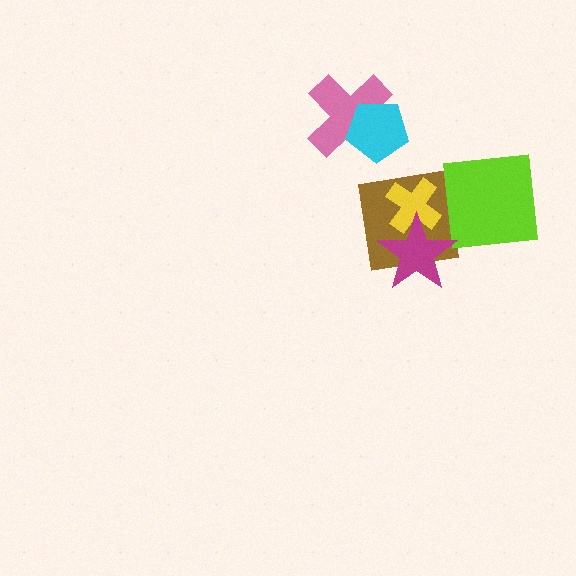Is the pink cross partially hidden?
Yes, it is partially covered by another shape.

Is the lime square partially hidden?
No, no other shape covers it.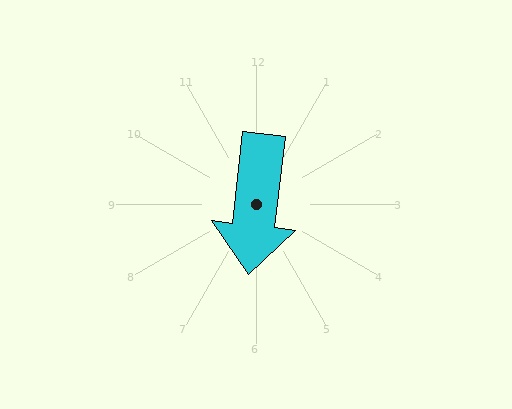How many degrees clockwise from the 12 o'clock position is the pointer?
Approximately 186 degrees.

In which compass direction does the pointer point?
South.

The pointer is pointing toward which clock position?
Roughly 6 o'clock.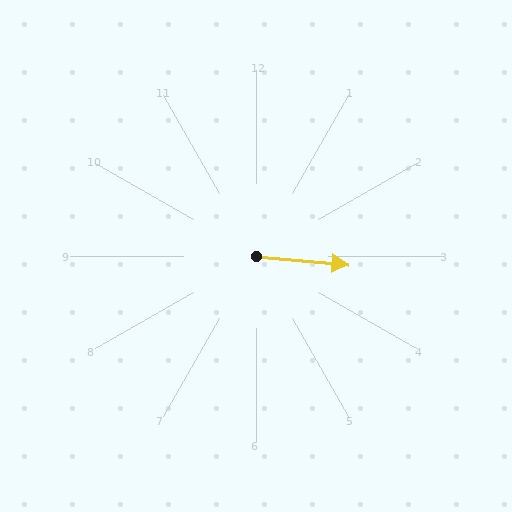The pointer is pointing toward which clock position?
Roughly 3 o'clock.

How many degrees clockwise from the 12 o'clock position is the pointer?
Approximately 95 degrees.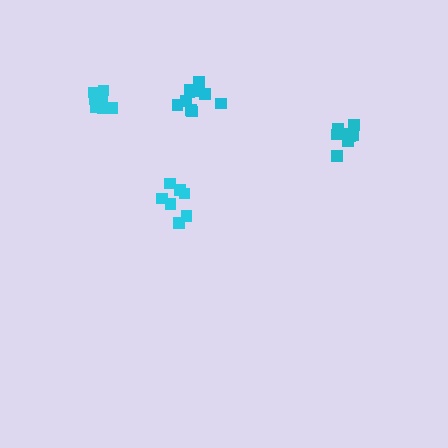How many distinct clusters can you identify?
There are 4 distinct clusters.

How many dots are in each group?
Group 1: 9 dots, Group 2: 8 dots, Group 3: 8 dots, Group 4: 10 dots (35 total).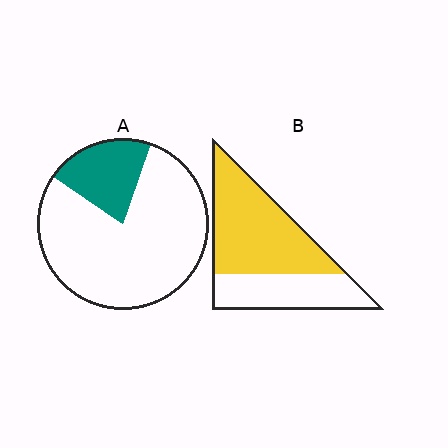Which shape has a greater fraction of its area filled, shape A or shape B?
Shape B.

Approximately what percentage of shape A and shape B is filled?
A is approximately 20% and B is approximately 65%.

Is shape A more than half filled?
No.